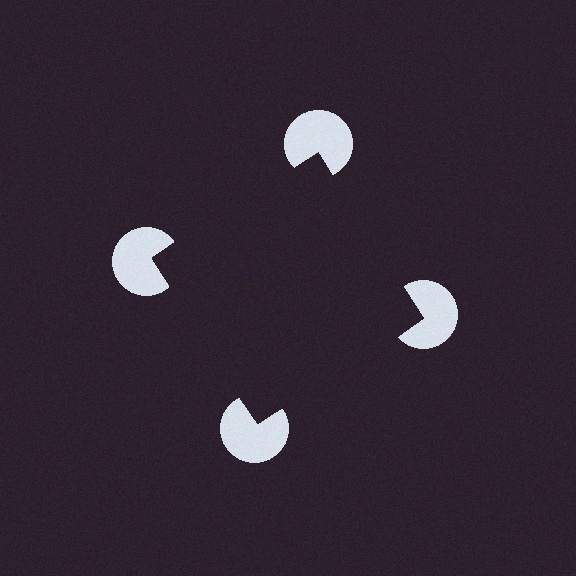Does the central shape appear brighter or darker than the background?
It typically appears slightly darker than the background, even though no actual brightness change is drawn.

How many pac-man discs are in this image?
There are 4 — one at each vertex of the illusory square.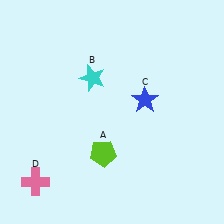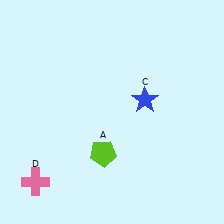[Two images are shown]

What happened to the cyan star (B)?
The cyan star (B) was removed in Image 2. It was in the top-left area of Image 1.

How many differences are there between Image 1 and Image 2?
There is 1 difference between the two images.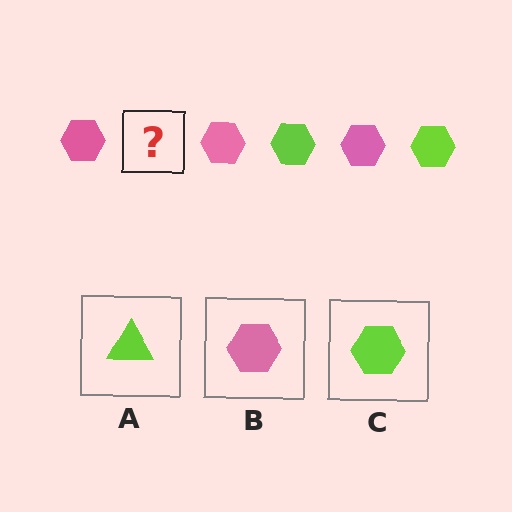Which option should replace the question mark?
Option C.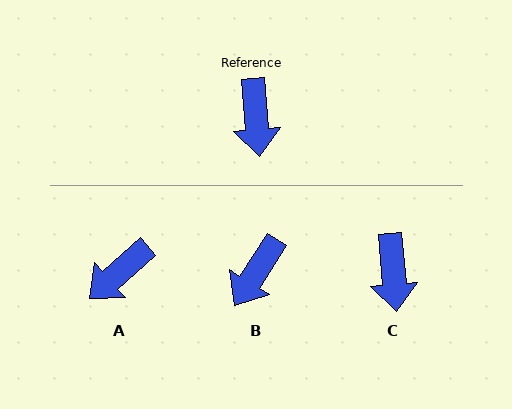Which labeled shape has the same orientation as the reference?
C.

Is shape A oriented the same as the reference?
No, it is off by about 54 degrees.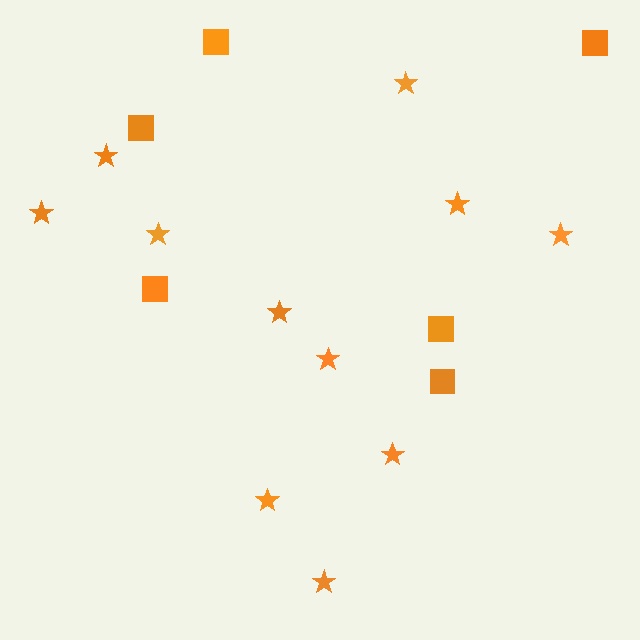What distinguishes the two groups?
There are 2 groups: one group of stars (11) and one group of squares (6).